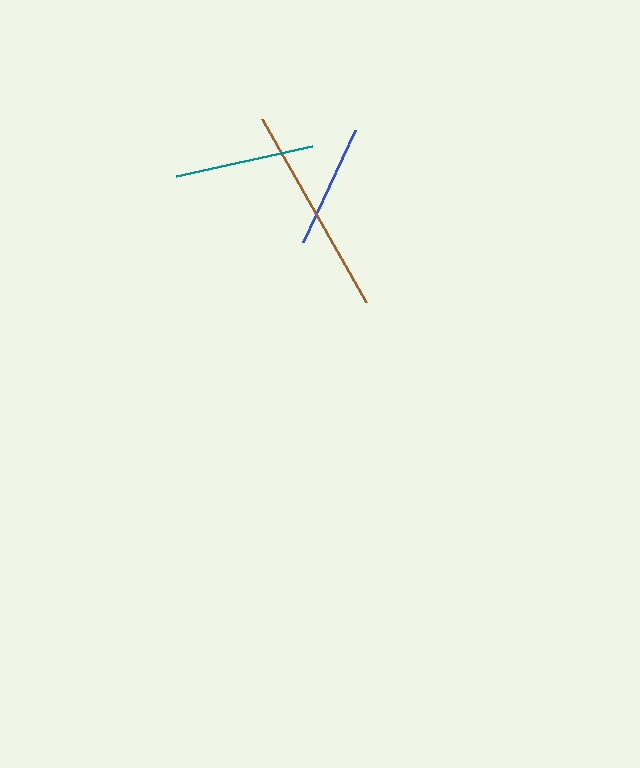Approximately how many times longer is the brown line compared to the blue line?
The brown line is approximately 1.7 times the length of the blue line.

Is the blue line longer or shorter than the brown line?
The brown line is longer than the blue line.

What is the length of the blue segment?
The blue segment is approximately 124 pixels long.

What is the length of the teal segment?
The teal segment is approximately 140 pixels long.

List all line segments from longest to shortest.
From longest to shortest: brown, teal, blue.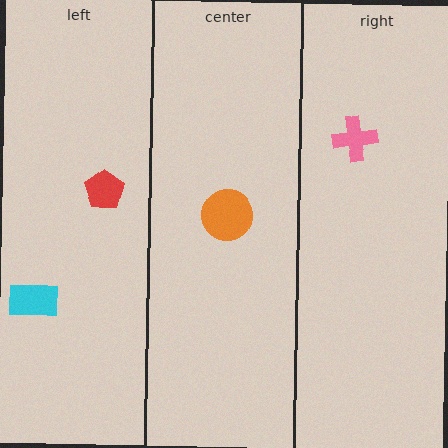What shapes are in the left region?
The cyan rectangle, the red pentagon.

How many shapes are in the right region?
1.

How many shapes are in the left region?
2.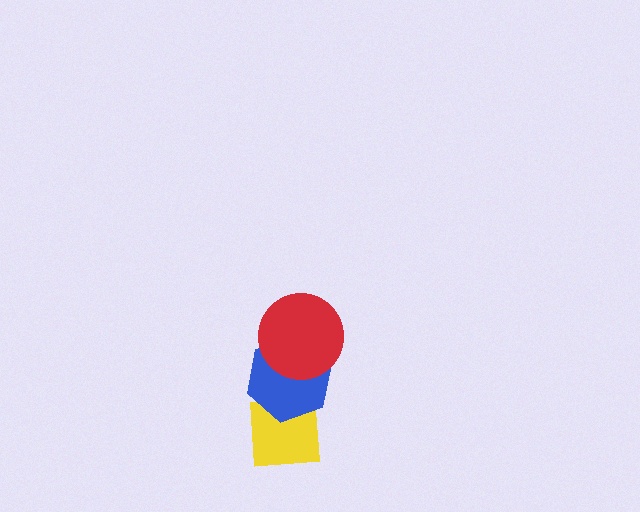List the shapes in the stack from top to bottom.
From top to bottom: the red circle, the blue hexagon, the yellow square.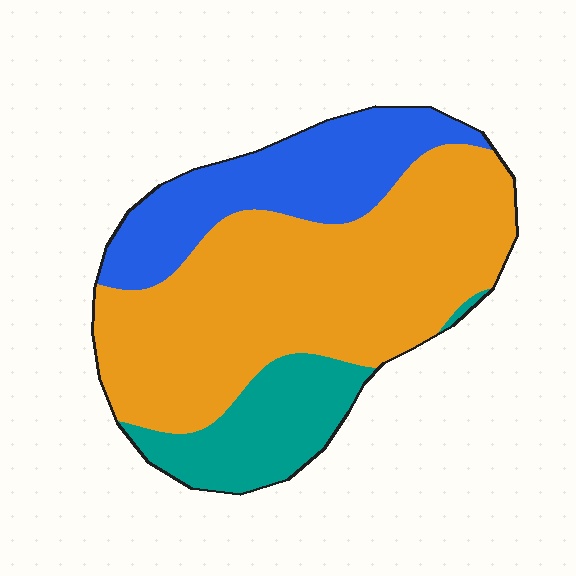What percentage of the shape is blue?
Blue covers roughly 25% of the shape.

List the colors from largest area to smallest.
From largest to smallest: orange, blue, teal.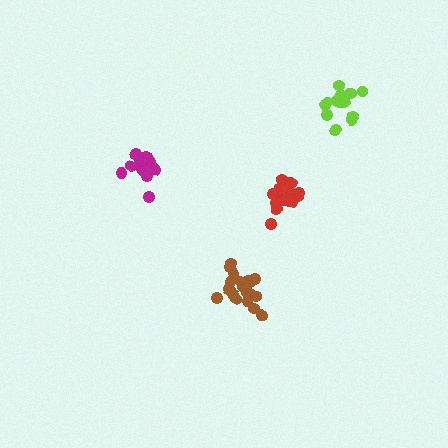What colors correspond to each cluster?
The clusters are colored: lime, brown, red, magenta.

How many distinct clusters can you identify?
There are 4 distinct clusters.